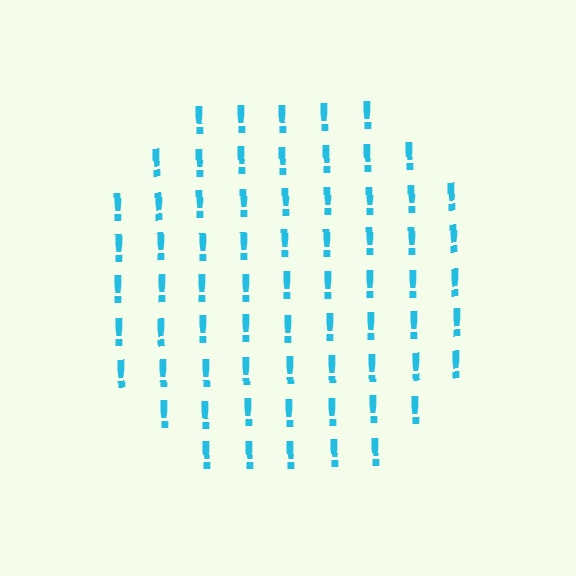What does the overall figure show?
The overall figure shows a circle.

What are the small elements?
The small elements are exclamation marks.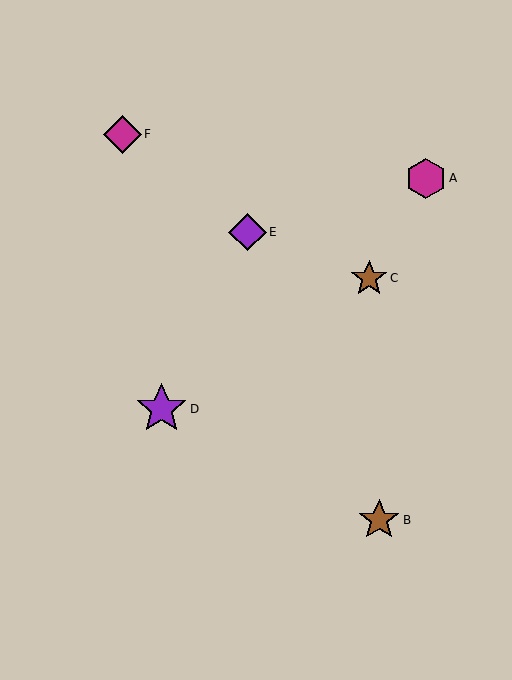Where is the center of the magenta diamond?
The center of the magenta diamond is at (122, 134).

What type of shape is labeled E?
Shape E is a purple diamond.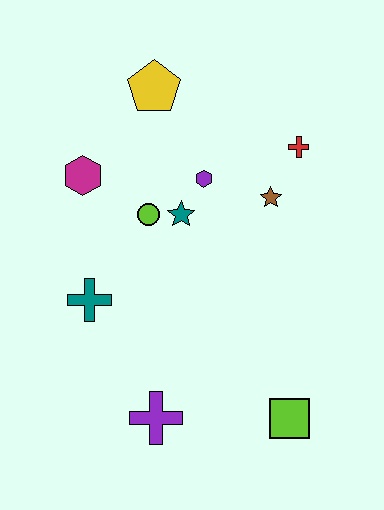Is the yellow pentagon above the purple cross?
Yes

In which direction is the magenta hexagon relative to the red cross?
The magenta hexagon is to the left of the red cross.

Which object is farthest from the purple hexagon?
The lime square is farthest from the purple hexagon.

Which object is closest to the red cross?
The brown star is closest to the red cross.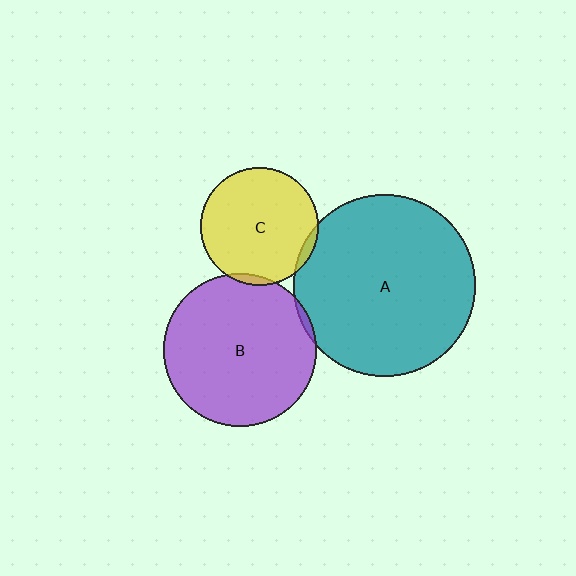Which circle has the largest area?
Circle A (teal).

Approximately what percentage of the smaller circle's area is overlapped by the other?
Approximately 5%.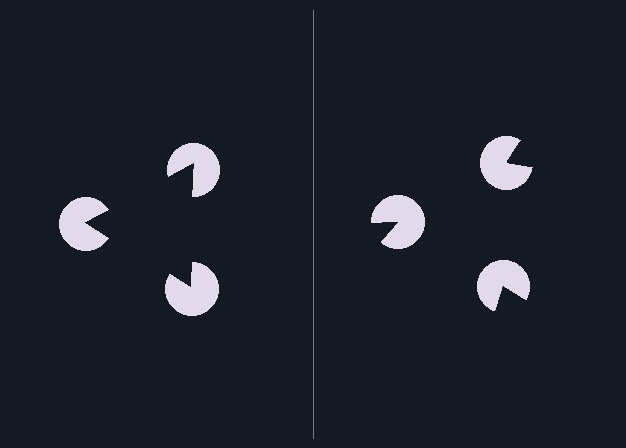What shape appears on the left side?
An illusory triangle.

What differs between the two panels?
The pac-man discs are positioned identically on both sides; only the wedge orientations differ. On the left they align to a triangle; on the right they are misaligned.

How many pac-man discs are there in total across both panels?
6 — 3 on each side.